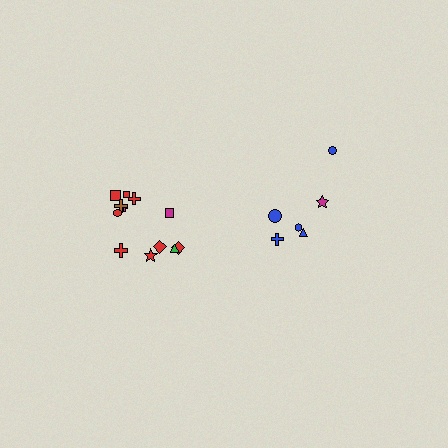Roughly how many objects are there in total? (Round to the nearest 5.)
Roughly 20 objects in total.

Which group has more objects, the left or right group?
The left group.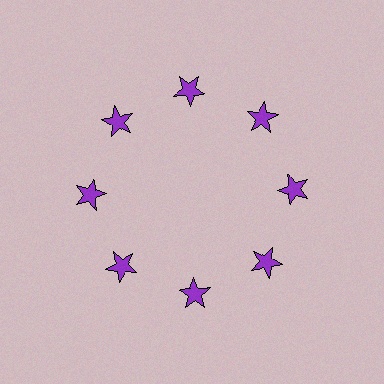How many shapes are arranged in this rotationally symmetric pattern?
There are 8 shapes, arranged in 8 groups of 1.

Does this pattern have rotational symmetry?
Yes, this pattern has 8-fold rotational symmetry. It looks the same after rotating 45 degrees around the center.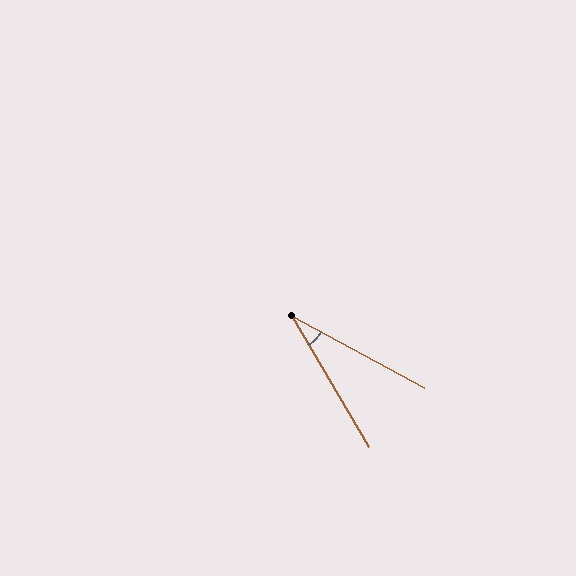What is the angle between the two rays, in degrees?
Approximately 31 degrees.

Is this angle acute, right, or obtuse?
It is acute.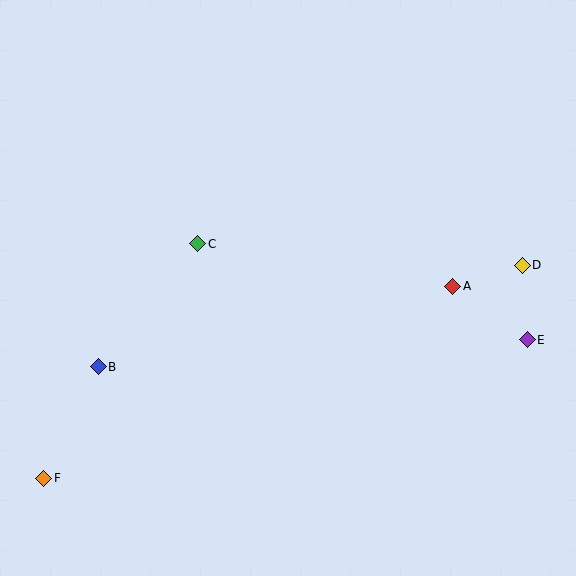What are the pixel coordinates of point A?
Point A is at (453, 286).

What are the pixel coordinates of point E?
Point E is at (527, 340).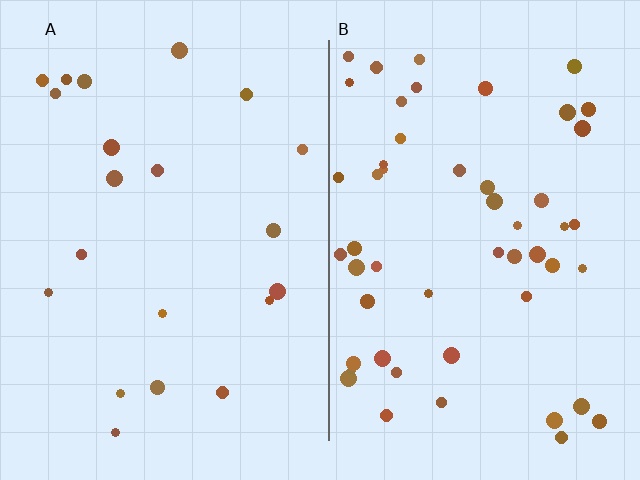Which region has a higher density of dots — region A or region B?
B (the right).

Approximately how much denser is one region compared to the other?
Approximately 2.5× — region B over region A.